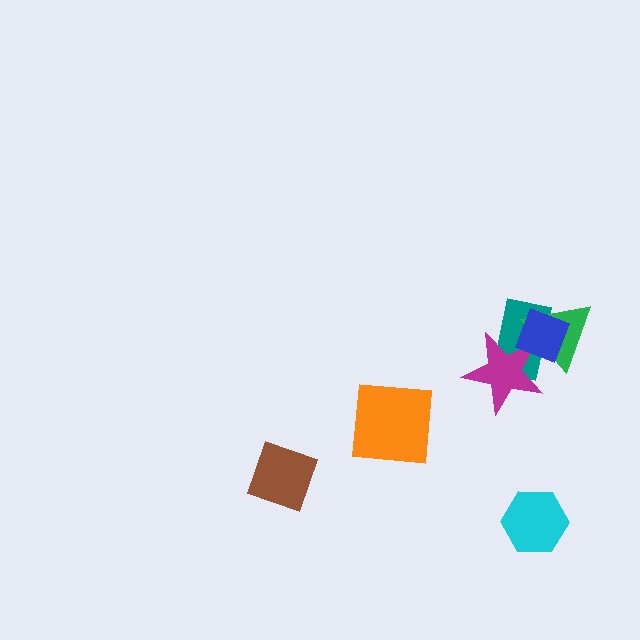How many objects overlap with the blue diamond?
3 objects overlap with the blue diamond.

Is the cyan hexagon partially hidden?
No, no other shape covers it.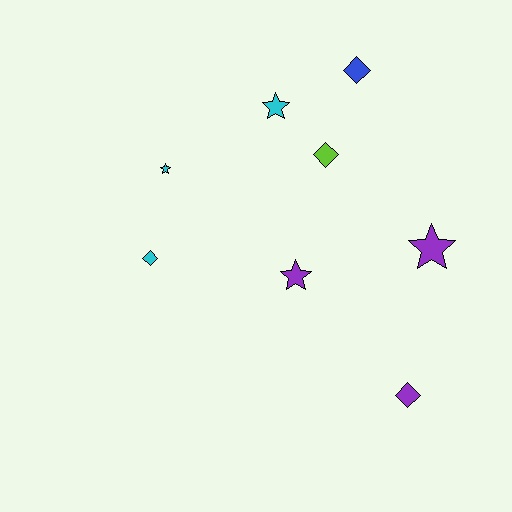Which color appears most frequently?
Purple, with 3 objects.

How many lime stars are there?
There are no lime stars.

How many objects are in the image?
There are 8 objects.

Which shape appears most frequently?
Diamond, with 4 objects.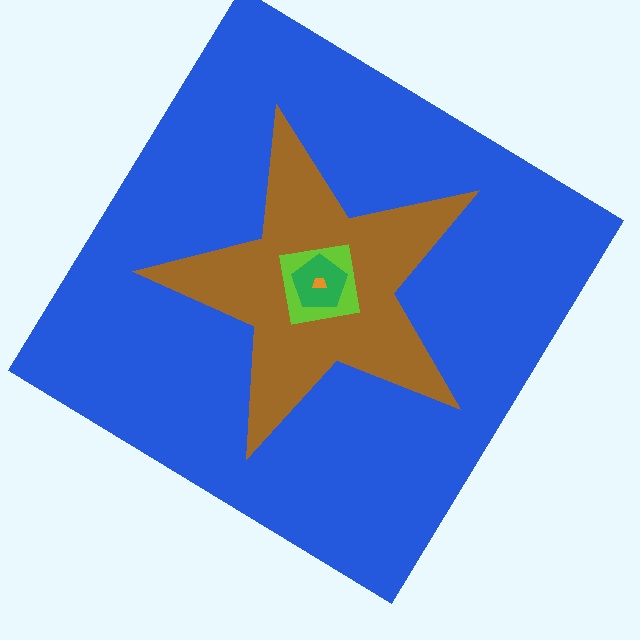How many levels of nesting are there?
5.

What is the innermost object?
The orange trapezoid.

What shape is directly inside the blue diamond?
The brown star.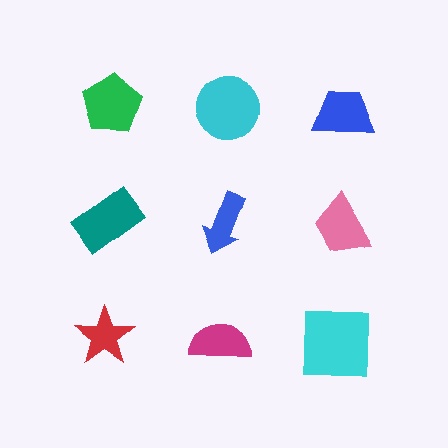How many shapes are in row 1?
3 shapes.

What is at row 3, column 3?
A cyan square.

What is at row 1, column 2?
A cyan circle.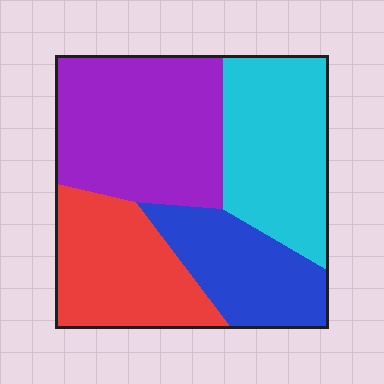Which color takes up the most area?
Purple, at roughly 30%.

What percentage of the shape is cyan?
Cyan takes up between a quarter and a half of the shape.